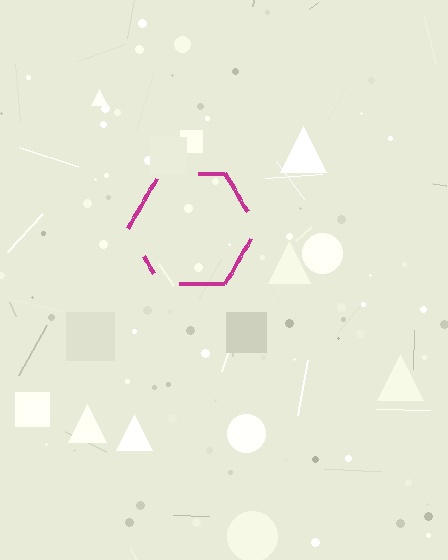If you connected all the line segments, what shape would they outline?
They would outline a hexagon.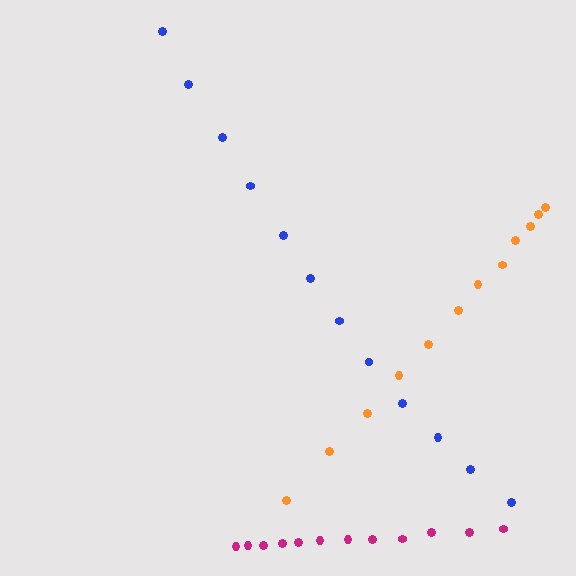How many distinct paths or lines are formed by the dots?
There are 3 distinct paths.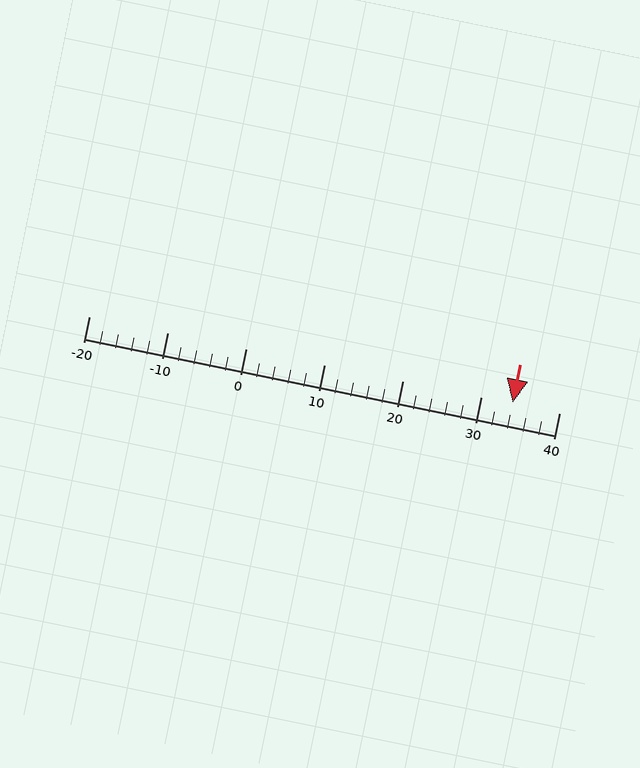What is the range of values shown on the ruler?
The ruler shows values from -20 to 40.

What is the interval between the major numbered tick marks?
The major tick marks are spaced 10 units apart.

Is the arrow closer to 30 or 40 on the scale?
The arrow is closer to 30.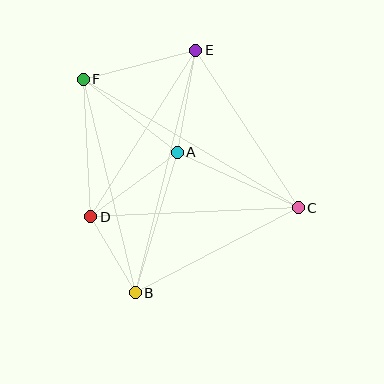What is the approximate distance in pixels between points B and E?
The distance between B and E is approximately 250 pixels.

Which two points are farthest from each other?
Points C and F are farthest from each other.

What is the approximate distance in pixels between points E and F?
The distance between E and F is approximately 116 pixels.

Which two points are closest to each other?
Points B and D are closest to each other.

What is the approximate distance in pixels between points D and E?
The distance between D and E is approximately 197 pixels.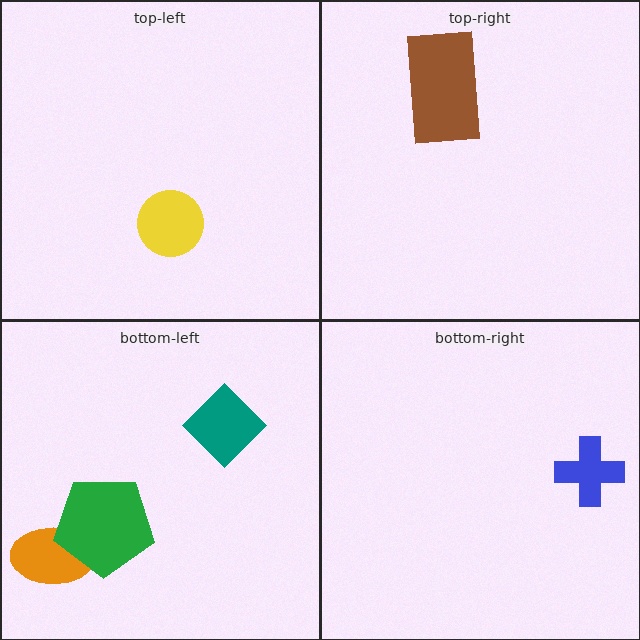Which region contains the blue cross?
The bottom-right region.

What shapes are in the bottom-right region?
The blue cross.